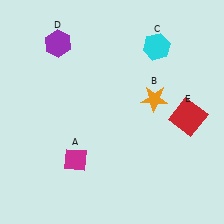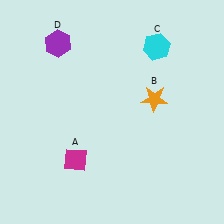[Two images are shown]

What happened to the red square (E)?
The red square (E) was removed in Image 2. It was in the bottom-right area of Image 1.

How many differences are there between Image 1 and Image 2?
There is 1 difference between the two images.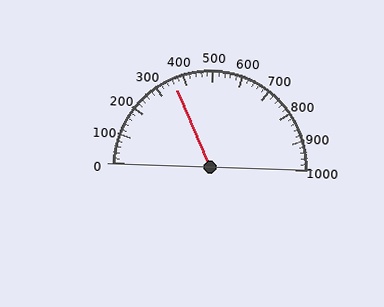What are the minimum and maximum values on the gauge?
The gauge ranges from 0 to 1000.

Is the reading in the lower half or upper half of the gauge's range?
The reading is in the lower half of the range (0 to 1000).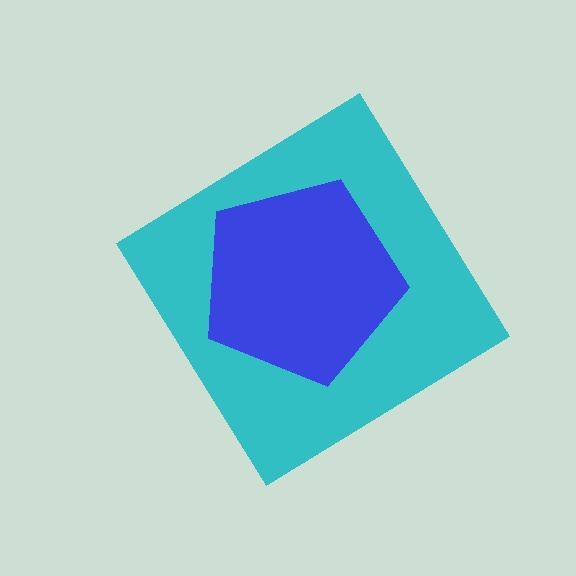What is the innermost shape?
The blue pentagon.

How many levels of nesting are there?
2.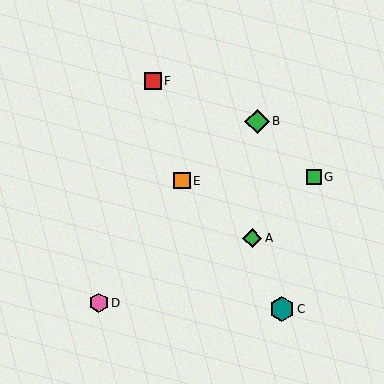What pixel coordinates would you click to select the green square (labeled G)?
Click at (314, 177) to select the green square G.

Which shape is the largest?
The teal hexagon (labeled C) is the largest.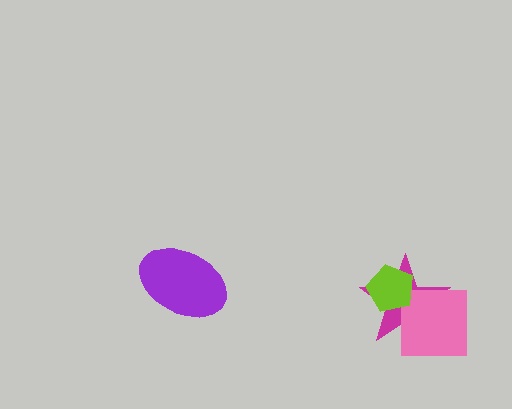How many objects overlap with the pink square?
1 object overlaps with the pink square.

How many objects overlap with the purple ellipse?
0 objects overlap with the purple ellipse.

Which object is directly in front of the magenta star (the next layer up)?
The pink square is directly in front of the magenta star.